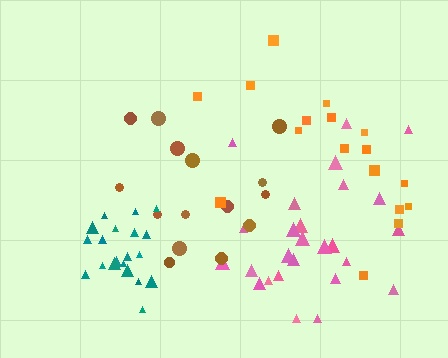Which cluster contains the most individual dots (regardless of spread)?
Pink (26).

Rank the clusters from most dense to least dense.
teal, pink, brown, orange.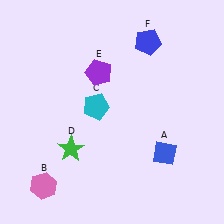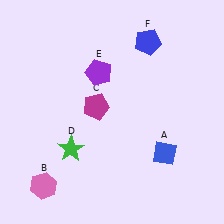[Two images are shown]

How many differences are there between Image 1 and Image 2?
There is 1 difference between the two images.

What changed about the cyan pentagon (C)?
In Image 1, C is cyan. In Image 2, it changed to magenta.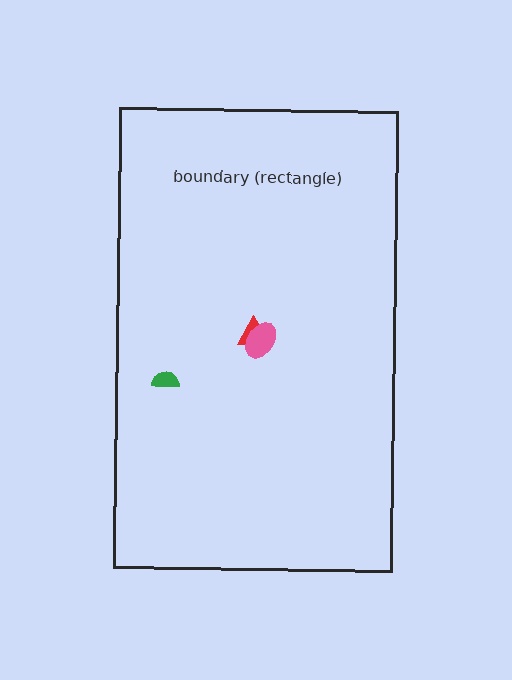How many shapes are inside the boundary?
3 inside, 0 outside.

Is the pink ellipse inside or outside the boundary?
Inside.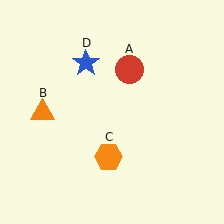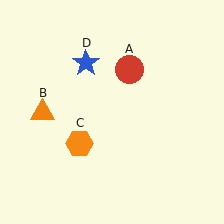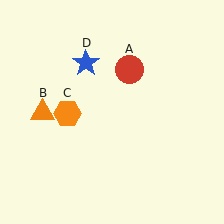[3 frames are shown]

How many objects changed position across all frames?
1 object changed position: orange hexagon (object C).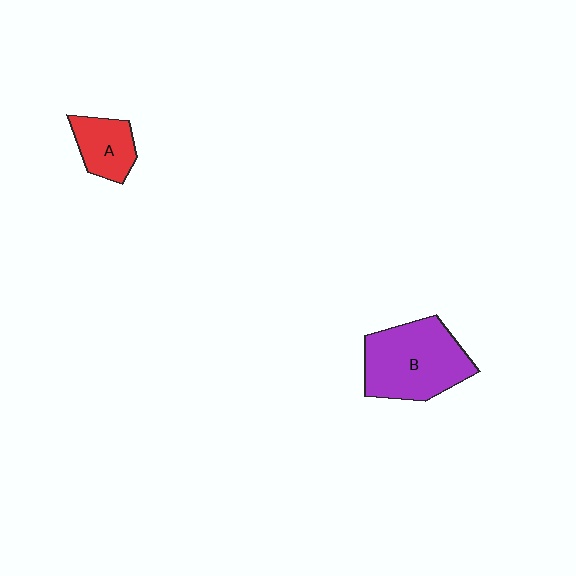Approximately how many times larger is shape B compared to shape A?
Approximately 2.1 times.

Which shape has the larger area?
Shape B (purple).